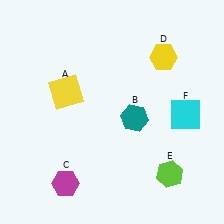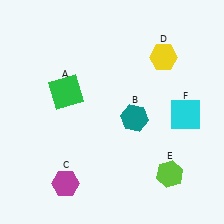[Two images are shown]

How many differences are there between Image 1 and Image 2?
There is 1 difference between the two images.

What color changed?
The square (A) changed from yellow in Image 1 to green in Image 2.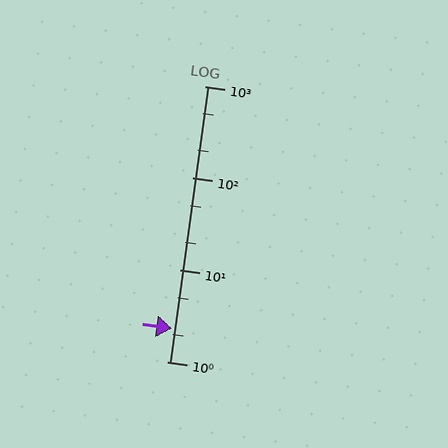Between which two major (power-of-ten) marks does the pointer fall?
The pointer is between 1 and 10.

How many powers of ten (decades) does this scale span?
The scale spans 3 decades, from 1 to 1000.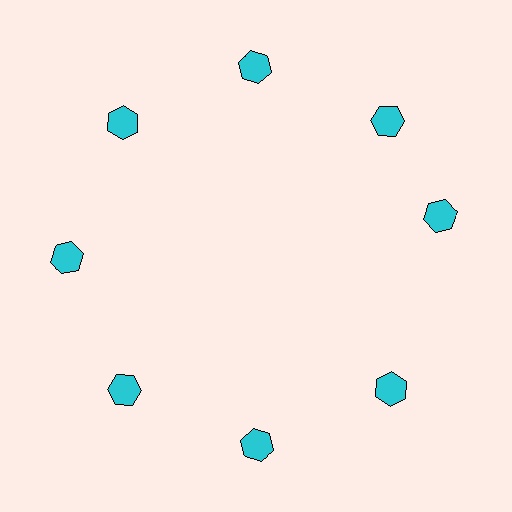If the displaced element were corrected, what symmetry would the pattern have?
It would have 8-fold rotational symmetry — the pattern would map onto itself every 45 degrees.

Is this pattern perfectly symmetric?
No. The 8 cyan hexagons are arranged in a ring, but one element near the 3 o'clock position is rotated out of alignment along the ring, breaking the 8-fold rotational symmetry.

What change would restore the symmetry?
The symmetry would be restored by rotating it back into even spacing with its neighbors so that all 8 hexagons sit at equal angles and equal distance from the center.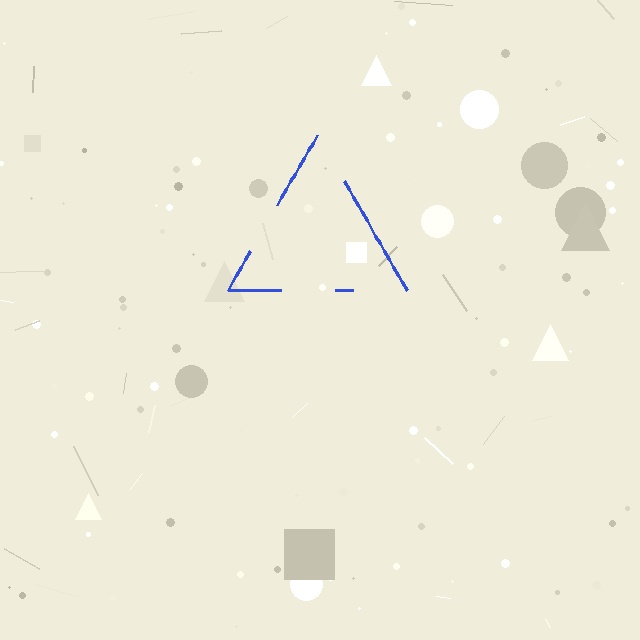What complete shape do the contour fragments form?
The contour fragments form a triangle.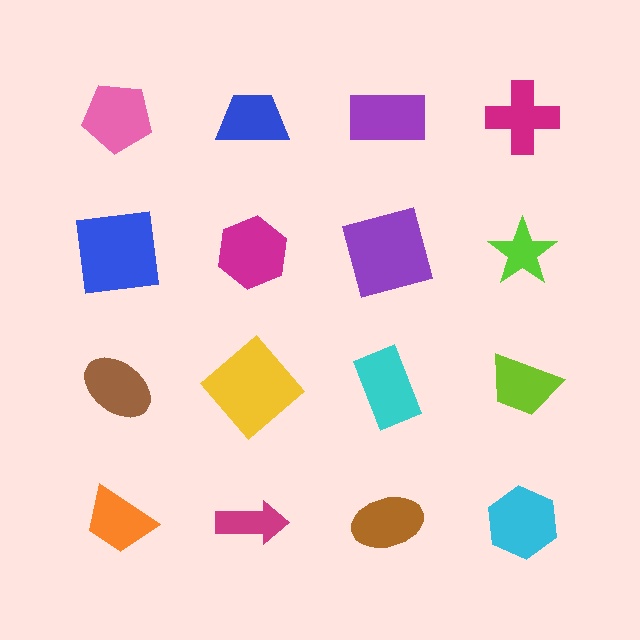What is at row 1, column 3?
A purple rectangle.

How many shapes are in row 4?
4 shapes.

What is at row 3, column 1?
A brown ellipse.